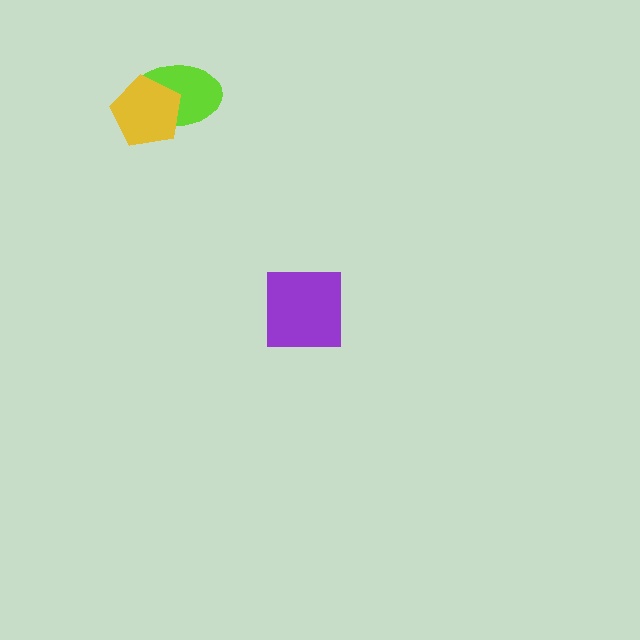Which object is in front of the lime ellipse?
The yellow pentagon is in front of the lime ellipse.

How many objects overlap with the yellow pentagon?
1 object overlaps with the yellow pentagon.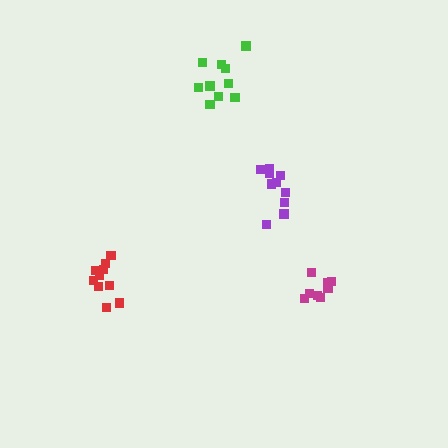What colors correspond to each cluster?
The clusters are colored: purple, red, magenta, green.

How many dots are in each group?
Group 1: 10 dots, Group 2: 10 dots, Group 3: 8 dots, Group 4: 10 dots (38 total).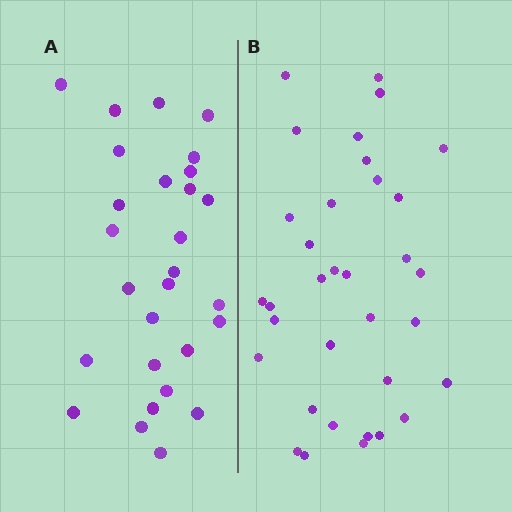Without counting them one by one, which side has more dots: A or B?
Region B (the right region) has more dots.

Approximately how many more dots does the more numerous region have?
Region B has about 6 more dots than region A.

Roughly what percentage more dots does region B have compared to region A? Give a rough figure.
About 20% more.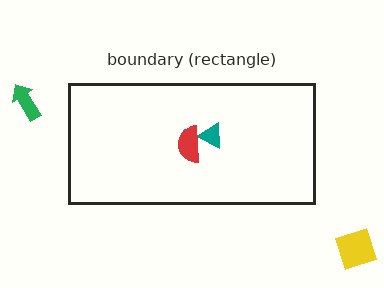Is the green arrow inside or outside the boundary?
Outside.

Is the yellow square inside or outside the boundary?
Outside.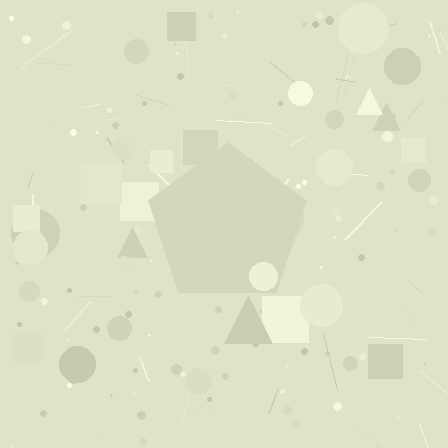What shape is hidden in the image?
A pentagon is hidden in the image.